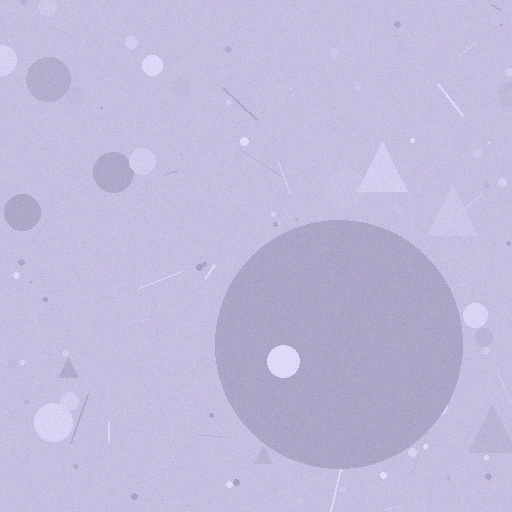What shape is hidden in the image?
A circle is hidden in the image.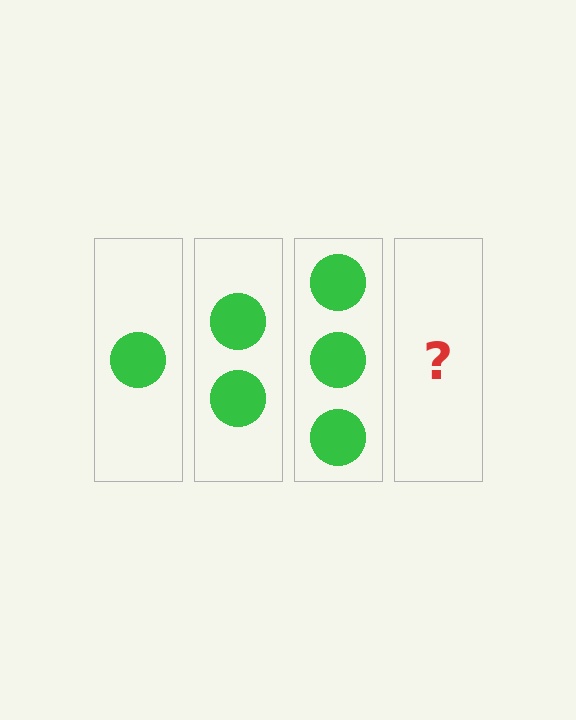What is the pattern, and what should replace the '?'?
The pattern is that each step adds one more circle. The '?' should be 4 circles.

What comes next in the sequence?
The next element should be 4 circles.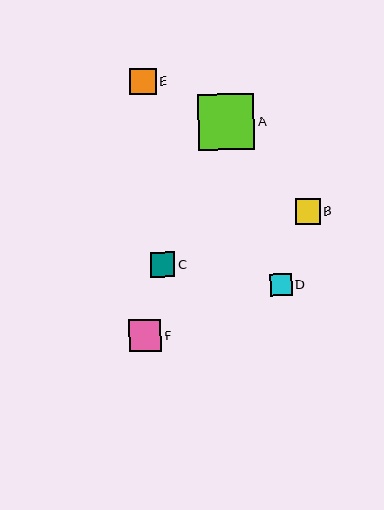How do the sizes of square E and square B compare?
Square E and square B are approximately the same size.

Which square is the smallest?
Square D is the smallest with a size of approximately 22 pixels.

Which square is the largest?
Square A is the largest with a size of approximately 56 pixels.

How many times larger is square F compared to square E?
Square F is approximately 1.2 times the size of square E.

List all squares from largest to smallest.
From largest to smallest: A, F, E, B, C, D.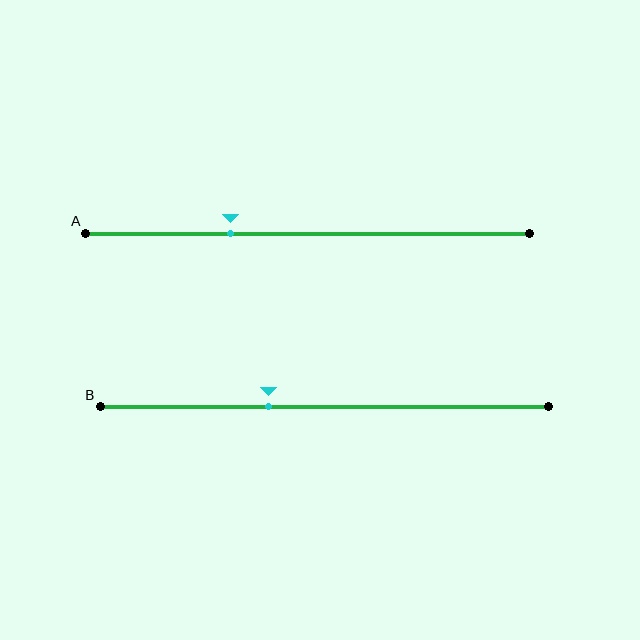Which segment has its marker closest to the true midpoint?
Segment B has its marker closest to the true midpoint.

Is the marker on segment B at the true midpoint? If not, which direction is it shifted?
No, the marker on segment B is shifted to the left by about 12% of the segment length.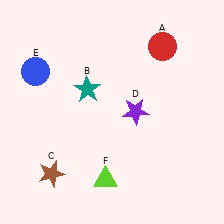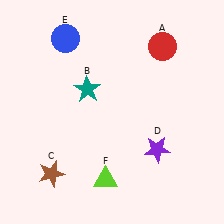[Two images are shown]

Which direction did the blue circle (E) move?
The blue circle (E) moved up.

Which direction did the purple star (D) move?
The purple star (D) moved down.